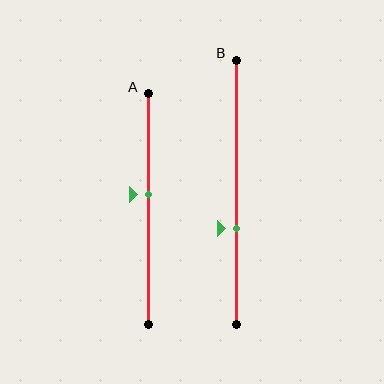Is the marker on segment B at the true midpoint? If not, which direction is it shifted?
No, the marker on segment B is shifted downward by about 14% of the segment length.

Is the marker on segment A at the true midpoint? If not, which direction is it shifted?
No, the marker on segment A is shifted upward by about 6% of the segment length.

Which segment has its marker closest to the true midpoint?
Segment A has its marker closest to the true midpoint.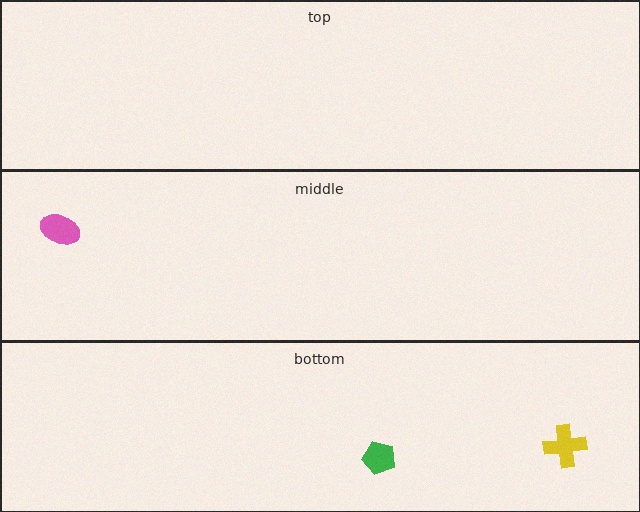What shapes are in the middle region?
The pink ellipse.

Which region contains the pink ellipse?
The middle region.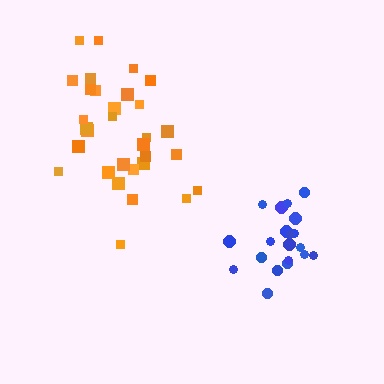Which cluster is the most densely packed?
Blue.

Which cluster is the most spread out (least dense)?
Orange.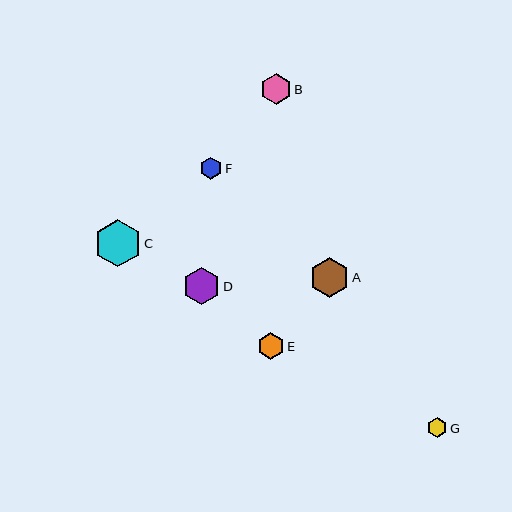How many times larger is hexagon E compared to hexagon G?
Hexagon E is approximately 1.3 times the size of hexagon G.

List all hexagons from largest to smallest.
From largest to smallest: C, A, D, B, E, F, G.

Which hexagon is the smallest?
Hexagon G is the smallest with a size of approximately 20 pixels.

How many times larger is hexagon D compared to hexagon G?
Hexagon D is approximately 1.9 times the size of hexagon G.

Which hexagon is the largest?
Hexagon C is the largest with a size of approximately 47 pixels.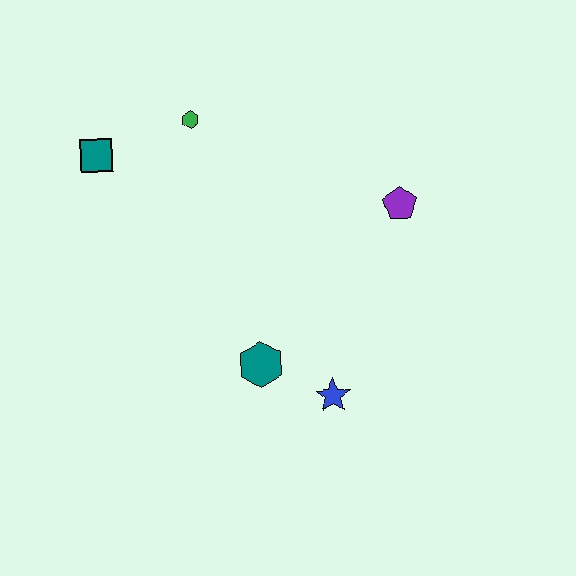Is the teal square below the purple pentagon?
No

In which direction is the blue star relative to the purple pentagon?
The blue star is below the purple pentagon.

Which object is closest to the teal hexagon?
The blue star is closest to the teal hexagon.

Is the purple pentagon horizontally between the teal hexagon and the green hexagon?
No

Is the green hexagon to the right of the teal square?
Yes